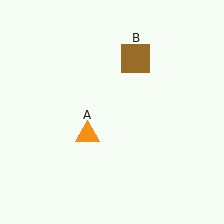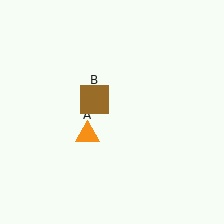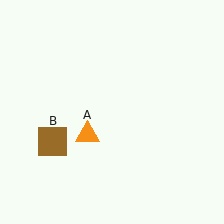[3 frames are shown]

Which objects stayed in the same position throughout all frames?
Orange triangle (object A) remained stationary.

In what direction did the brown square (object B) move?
The brown square (object B) moved down and to the left.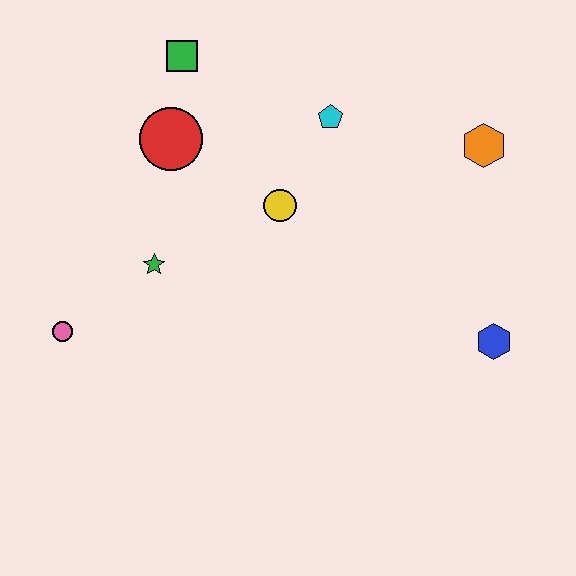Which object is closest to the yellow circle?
The cyan pentagon is closest to the yellow circle.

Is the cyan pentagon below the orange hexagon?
No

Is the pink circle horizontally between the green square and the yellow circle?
No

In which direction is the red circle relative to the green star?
The red circle is above the green star.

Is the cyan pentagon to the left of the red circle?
No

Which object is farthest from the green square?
The blue hexagon is farthest from the green square.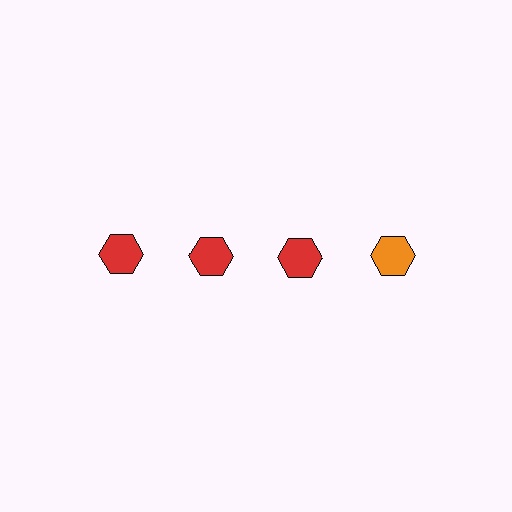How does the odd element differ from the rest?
It has a different color: orange instead of red.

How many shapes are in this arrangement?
There are 4 shapes arranged in a grid pattern.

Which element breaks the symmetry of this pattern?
The orange hexagon in the top row, second from right column breaks the symmetry. All other shapes are red hexagons.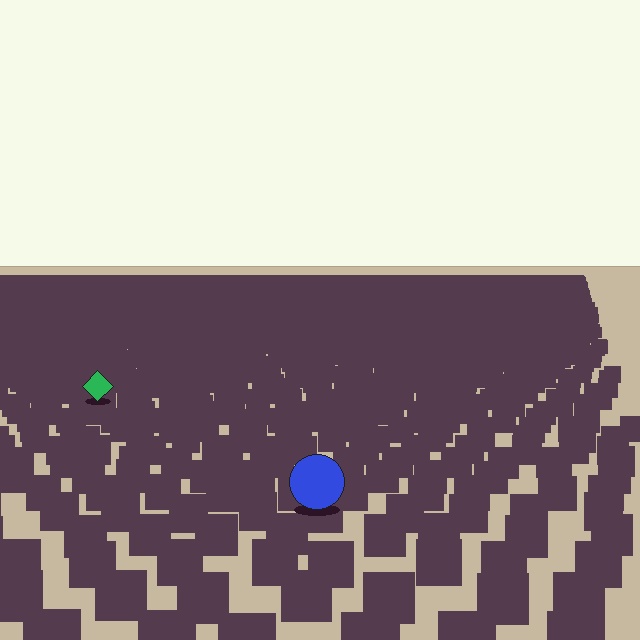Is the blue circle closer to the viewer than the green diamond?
Yes. The blue circle is closer — you can tell from the texture gradient: the ground texture is coarser near it.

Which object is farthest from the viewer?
The green diamond is farthest from the viewer. It appears smaller and the ground texture around it is denser.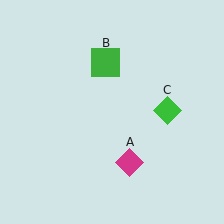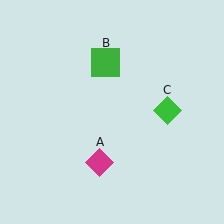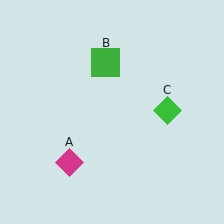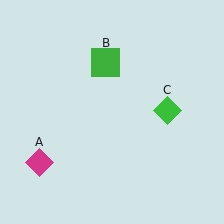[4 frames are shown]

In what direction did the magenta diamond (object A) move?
The magenta diamond (object A) moved left.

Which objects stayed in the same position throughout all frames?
Green square (object B) and green diamond (object C) remained stationary.